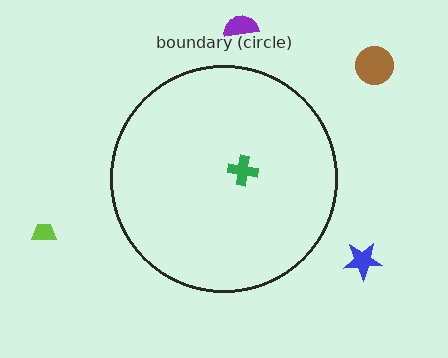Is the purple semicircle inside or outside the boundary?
Outside.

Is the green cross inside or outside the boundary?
Inside.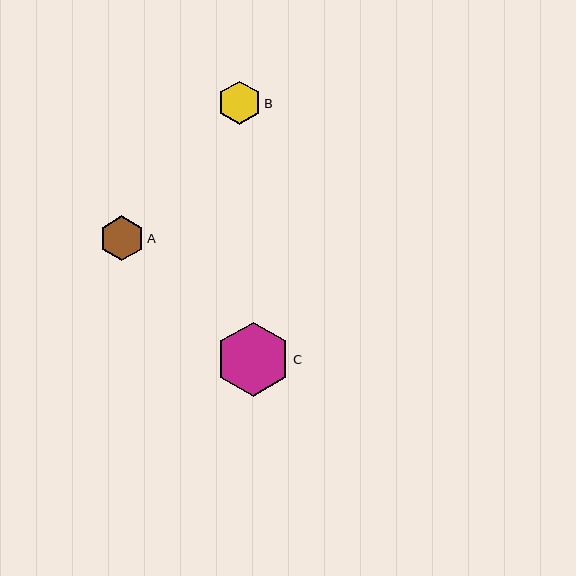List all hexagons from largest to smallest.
From largest to smallest: C, A, B.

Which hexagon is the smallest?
Hexagon B is the smallest with a size of approximately 43 pixels.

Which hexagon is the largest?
Hexagon C is the largest with a size of approximately 74 pixels.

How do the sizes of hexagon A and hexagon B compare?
Hexagon A and hexagon B are approximately the same size.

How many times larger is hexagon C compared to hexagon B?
Hexagon C is approximately 1.7 times the size of hexagon B.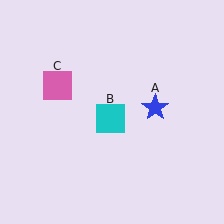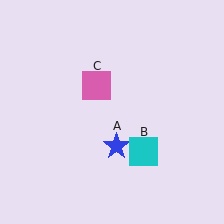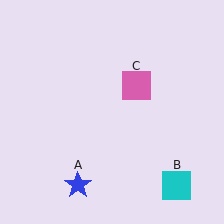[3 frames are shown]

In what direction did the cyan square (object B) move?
The cyan square (object B) moved down and to the right.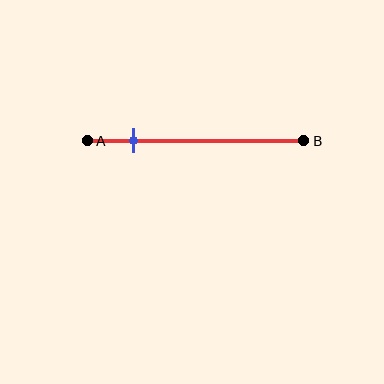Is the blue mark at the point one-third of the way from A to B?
No, the mark is at about 20% from A, not at the 33% one-third point.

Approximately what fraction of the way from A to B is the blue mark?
The blue mark is approximately 20% of the way from A to B.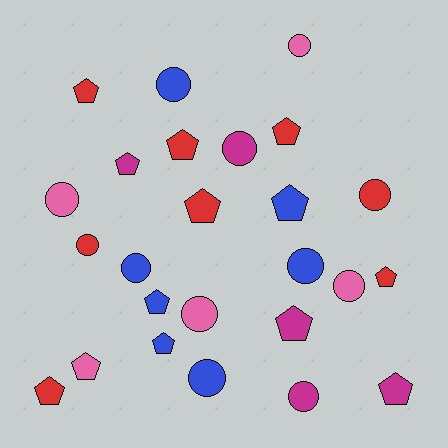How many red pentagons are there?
There are 6 red pentagons.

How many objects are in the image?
There are 25 objects.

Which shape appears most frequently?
Pentagon, with 13 objects.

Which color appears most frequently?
Red, with 8 objects.